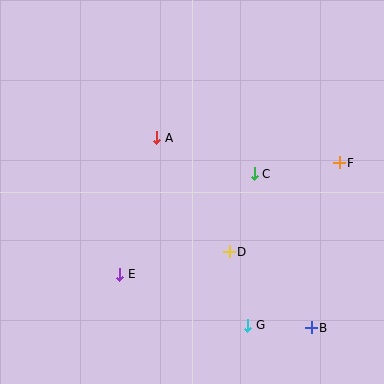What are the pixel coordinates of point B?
Point B is at (311, 328).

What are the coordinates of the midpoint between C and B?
The midpoint between C and B is at (283, 251).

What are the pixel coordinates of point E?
Point E is at (120, 274).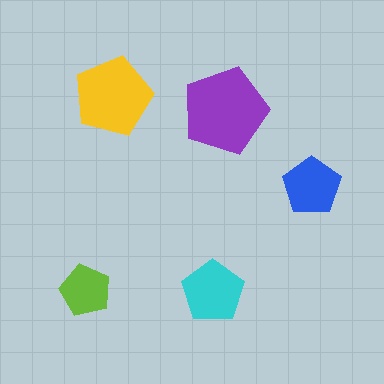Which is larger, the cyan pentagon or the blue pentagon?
The cyan one.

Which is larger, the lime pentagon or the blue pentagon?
The blue one.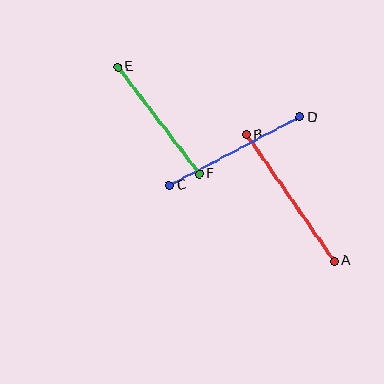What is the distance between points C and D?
The distance is approximately 147 pixels.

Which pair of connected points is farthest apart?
Points A and B are farthest apart.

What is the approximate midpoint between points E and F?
The midpoint is at approximately (159, 120) pixels.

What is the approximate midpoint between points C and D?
The midpoint is at approximately (235, 151) pixels.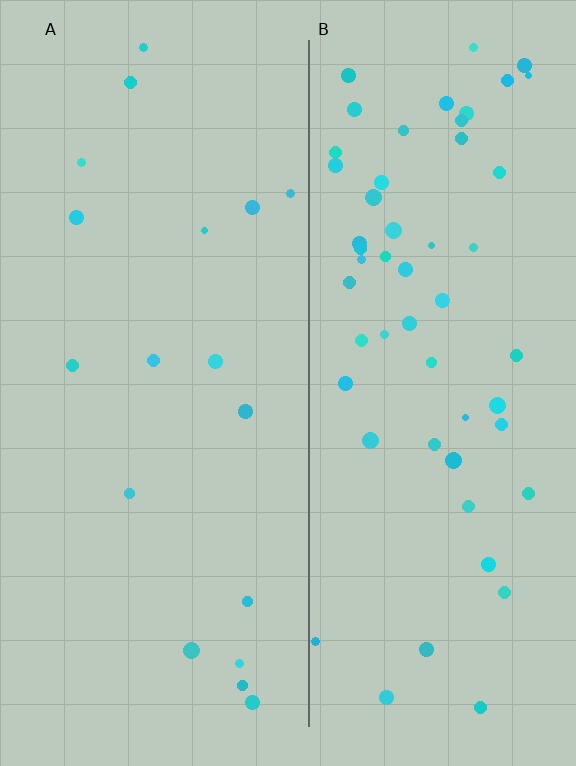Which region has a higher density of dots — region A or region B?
B (the right).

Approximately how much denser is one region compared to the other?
Approximately 3.2× — region B over region A.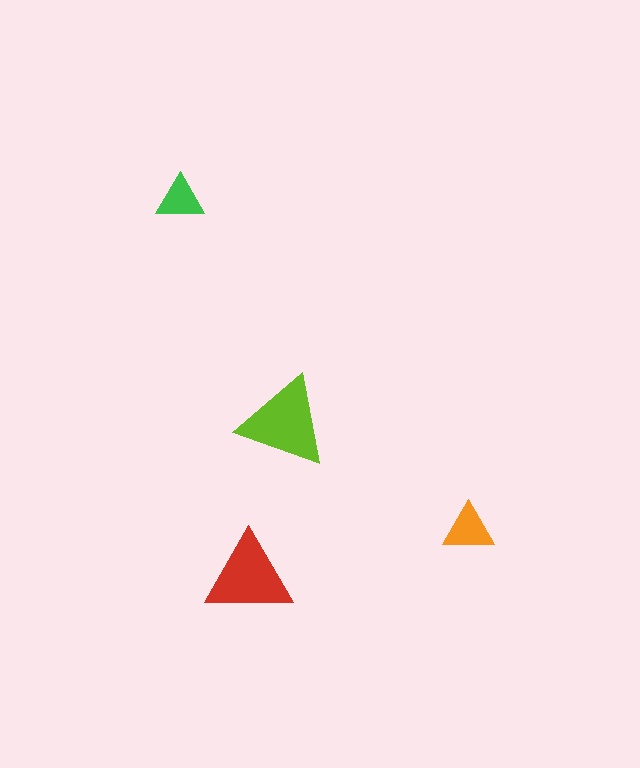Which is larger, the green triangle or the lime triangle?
The lime one.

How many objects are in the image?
There are 4 objects in the image.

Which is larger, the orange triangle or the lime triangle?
The lime one.